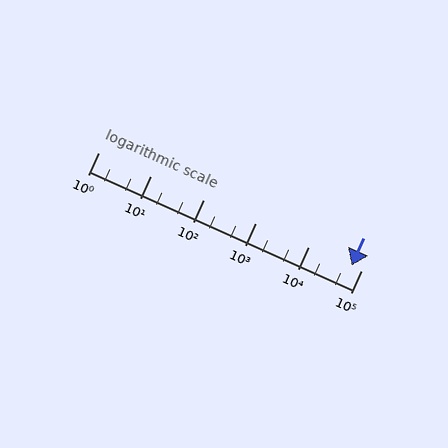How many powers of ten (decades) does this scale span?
The scale spans 5 decades, from 1 to 100000.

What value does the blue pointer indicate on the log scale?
The pointer indicates approximately 67000.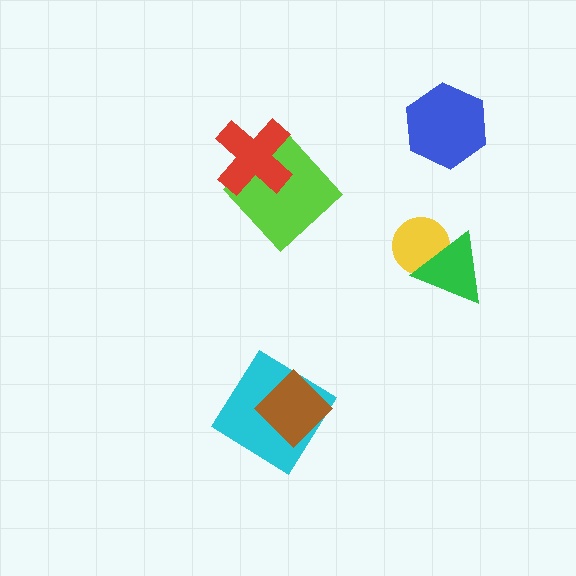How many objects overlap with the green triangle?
1 object overlaps with the green triangle.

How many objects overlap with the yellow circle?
1 object overlaps with the yellow circle.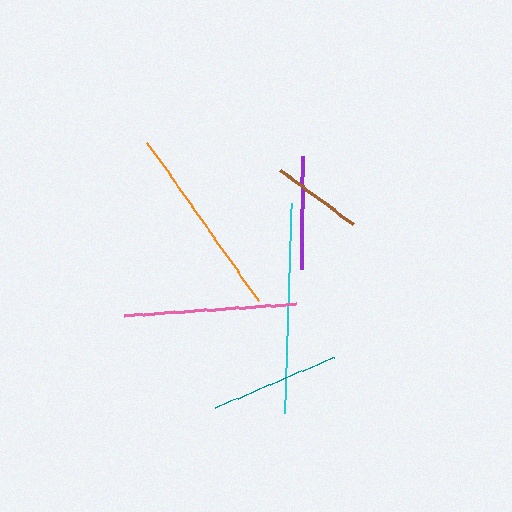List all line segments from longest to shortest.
From longest to shortest: cyan, orange, pink, teal, purple, brown.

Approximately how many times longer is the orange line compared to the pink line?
The orange line is approximately 1.1 times the length of the pink line.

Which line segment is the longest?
The cyan line is the longest at approximately 210 pixels.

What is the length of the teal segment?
The teal segment is approximately 129 pixels long.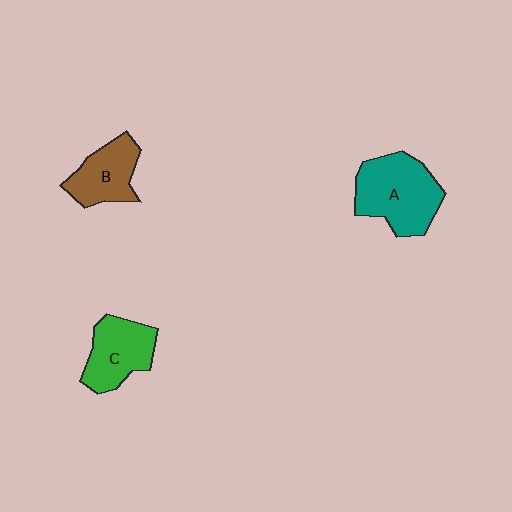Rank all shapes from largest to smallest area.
From largest to smallest: A (teal), C (green), B (brown).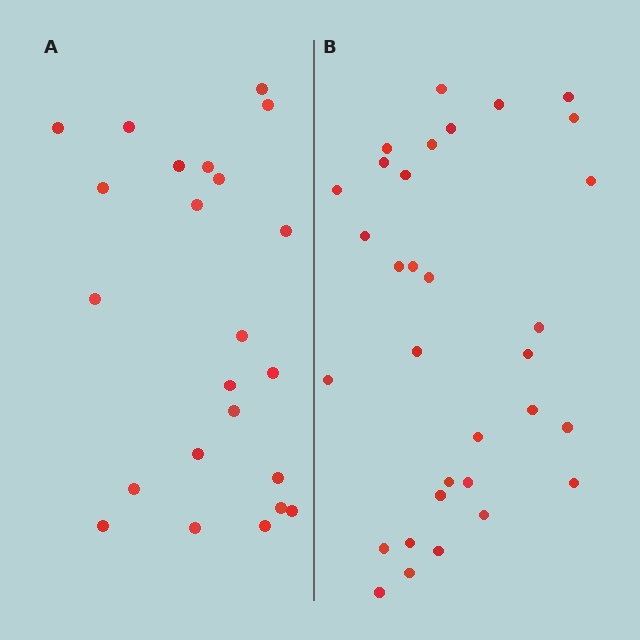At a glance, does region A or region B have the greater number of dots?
Region B (the right region) has more dots.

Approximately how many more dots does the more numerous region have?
Region B has roughly 8 or so more dots than region A.